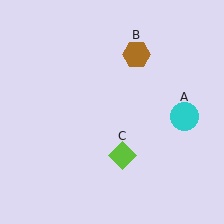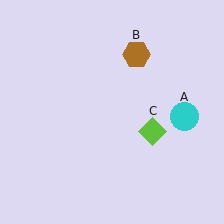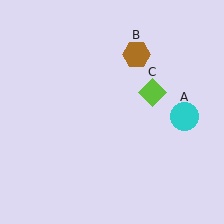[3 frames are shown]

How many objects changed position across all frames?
1 object changed position: lime diamond (object C).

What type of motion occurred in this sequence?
The lime diamond (object C) rotated counterclockwise around the center of the scene.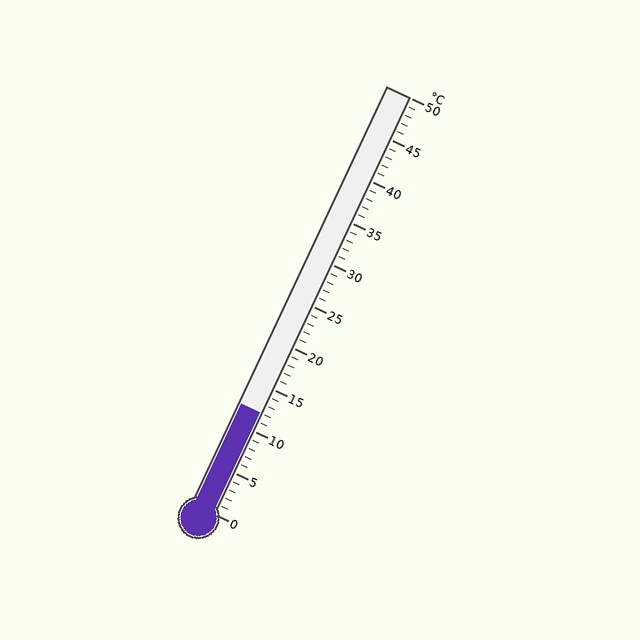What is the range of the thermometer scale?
The thermometer scale ranges from 0°C to 50°C.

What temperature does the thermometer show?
The thermometer shows approximately 12°C.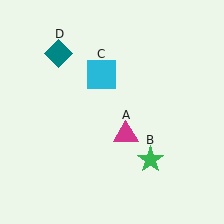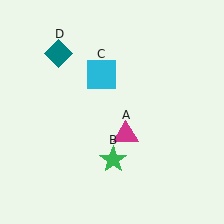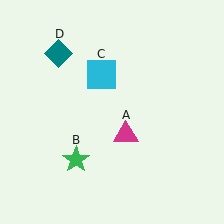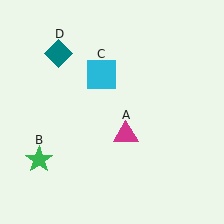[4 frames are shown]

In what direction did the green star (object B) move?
The green star (object B) moved left.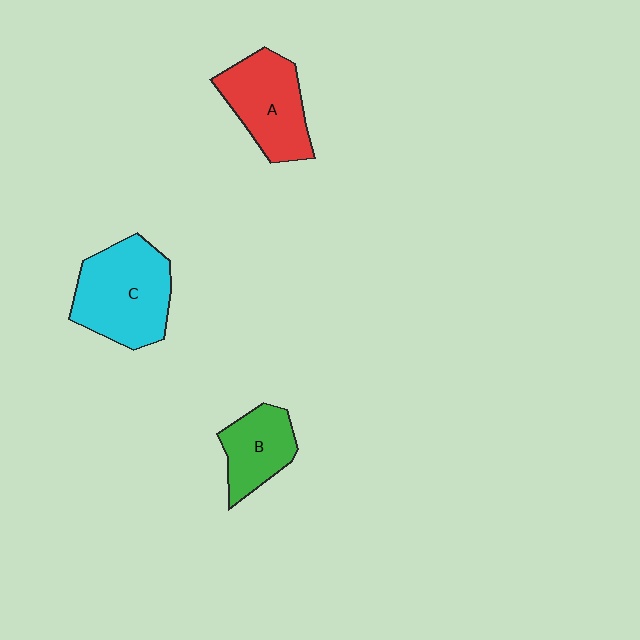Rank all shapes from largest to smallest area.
From largest to smallest: C (cyan), A (red), B (green).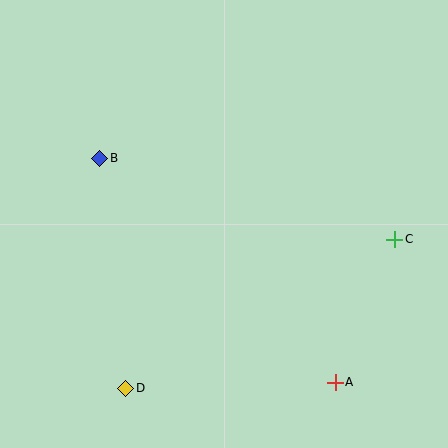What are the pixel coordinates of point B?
Point B is at (100, 158).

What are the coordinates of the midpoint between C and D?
The midpoint between C and D is at (260, 314).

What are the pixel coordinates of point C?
Point C is at (395, 239).